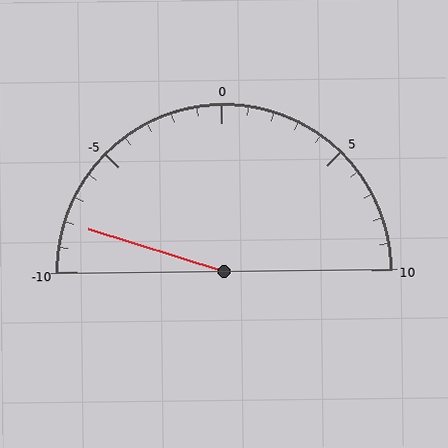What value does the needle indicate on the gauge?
The needle indicates approximately -8.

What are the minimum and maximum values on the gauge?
The gauge ranges from -10 to 10.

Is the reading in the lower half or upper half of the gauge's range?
The reading is in the lower half of the range (-10 to 10).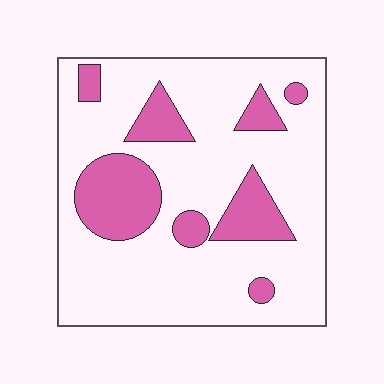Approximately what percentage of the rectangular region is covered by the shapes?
Approximately 20%.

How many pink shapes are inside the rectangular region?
8.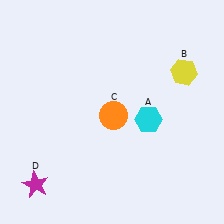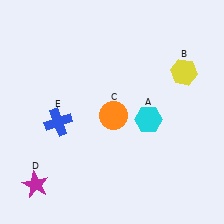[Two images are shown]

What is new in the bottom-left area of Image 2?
A blue cross (E) was added in the bottom-left area of Image 2.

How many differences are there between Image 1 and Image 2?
There is 1 difference between the two images.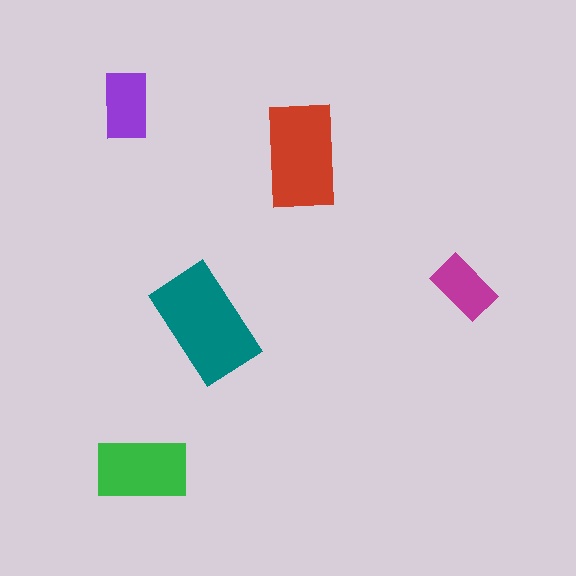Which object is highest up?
The purple rectangle is topmost.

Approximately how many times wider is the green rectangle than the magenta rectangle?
About 1.5 times wider.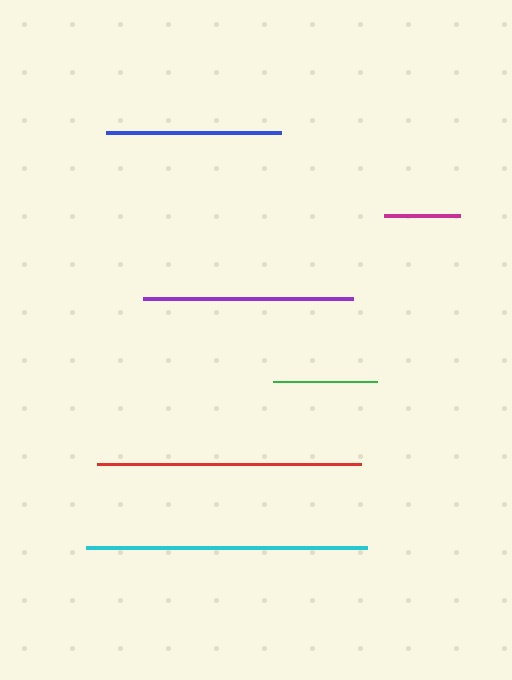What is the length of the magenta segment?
The magenta segment is approximately 76 pixels long.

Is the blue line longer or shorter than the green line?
The blue line is longer than the green line.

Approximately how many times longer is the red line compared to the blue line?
The red line is approximately 1.5 times the length of the blue line.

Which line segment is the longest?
The cyan line is the longest at approximately 281 pixels.